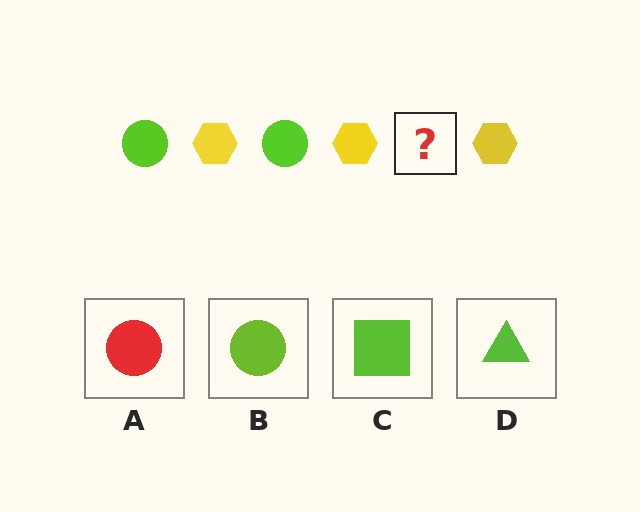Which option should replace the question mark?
Option B.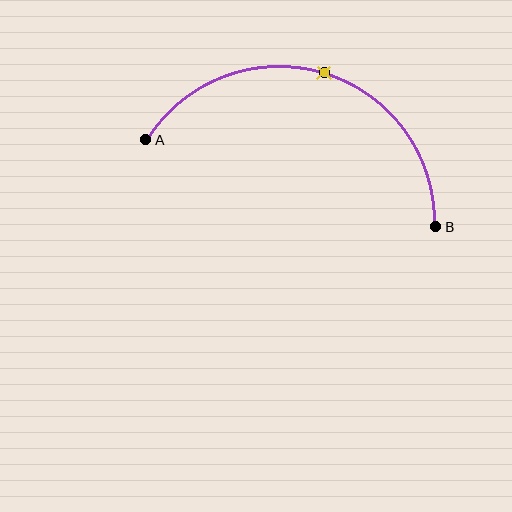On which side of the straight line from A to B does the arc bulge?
The arc bulges above the straight line connecting A and B.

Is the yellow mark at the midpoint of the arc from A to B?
Yes. The yellow mark lies on the arc at equal arc-length from both A and B — it is the arc midpoint.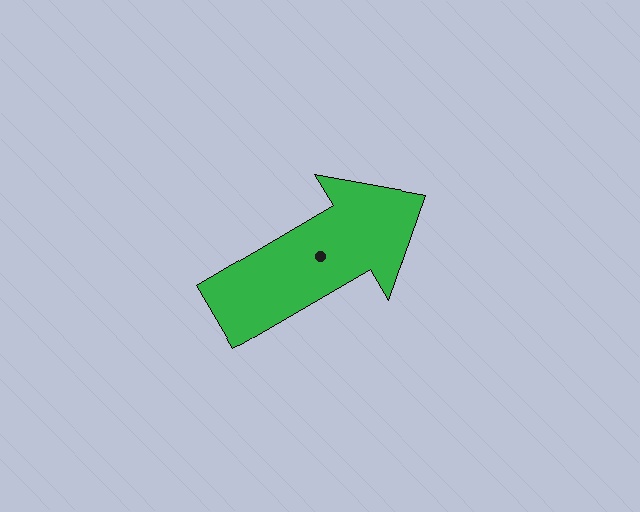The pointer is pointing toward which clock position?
Roughly 2 o'clock.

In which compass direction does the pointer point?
Northeast.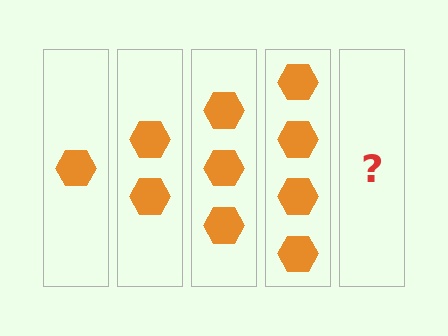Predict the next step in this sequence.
The next step is 5 hexagons.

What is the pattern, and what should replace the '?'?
The pattern is that each step adds one more hexagon. The '?' should be 5 hexagons.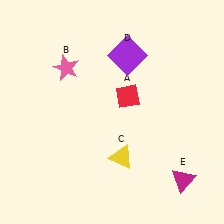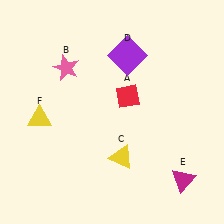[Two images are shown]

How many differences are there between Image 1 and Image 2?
There is 1 difference between the two images.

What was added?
A yellow triangle (F) was added in Image 2.